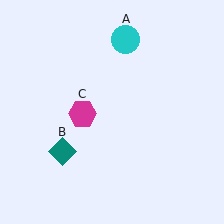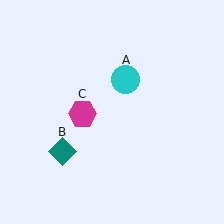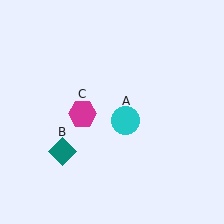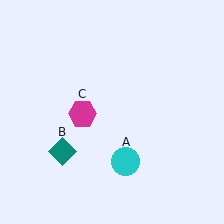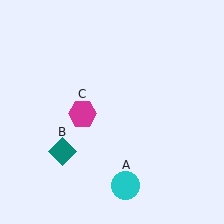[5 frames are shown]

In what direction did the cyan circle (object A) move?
The cyan circle (object A) moved down.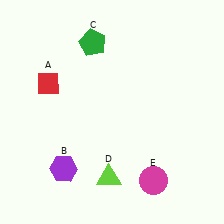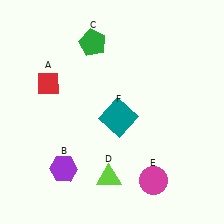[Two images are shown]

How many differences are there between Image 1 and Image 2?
There is 1 difference between the two images.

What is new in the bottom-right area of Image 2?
A teal square (F) was added in the bottom-right area of Image 2.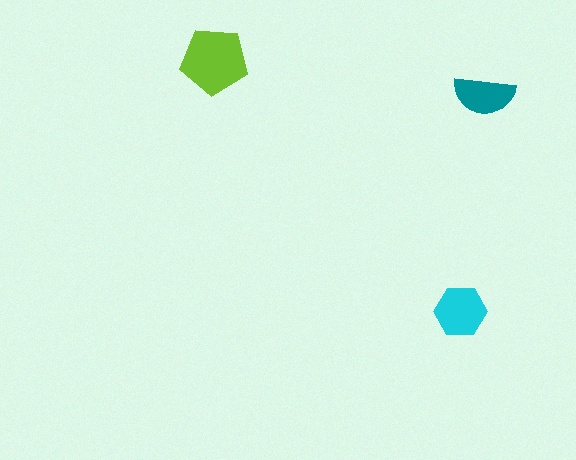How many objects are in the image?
There are 3 objects in the image.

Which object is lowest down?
The cyan hexagon is bottommost.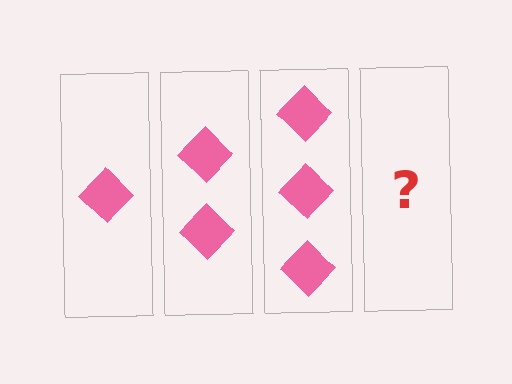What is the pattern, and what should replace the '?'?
The pattern is that each step adds one more diamond. The '?' should be 4 diamonds.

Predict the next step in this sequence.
The next step is 4 diamonds.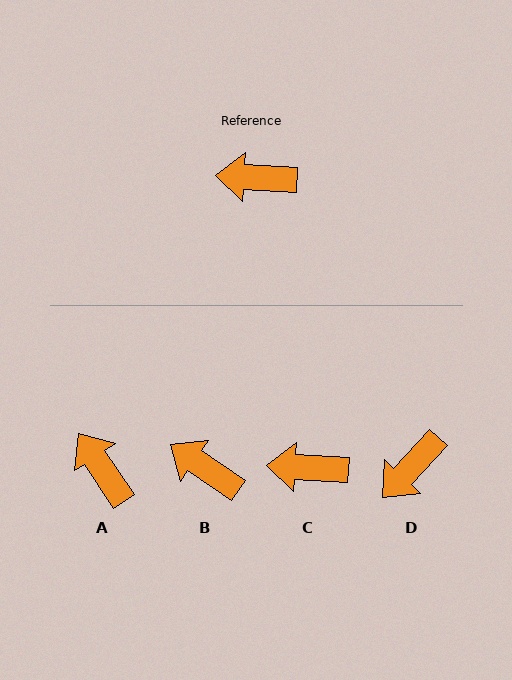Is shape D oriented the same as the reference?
No, it is off by about 50 degrees.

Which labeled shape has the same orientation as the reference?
C.